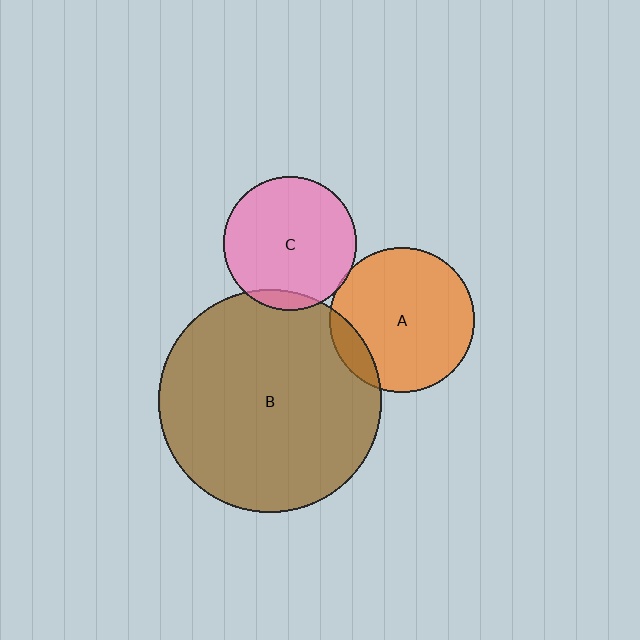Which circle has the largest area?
Circle B (brown).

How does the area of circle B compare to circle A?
Approximately 2.3 times.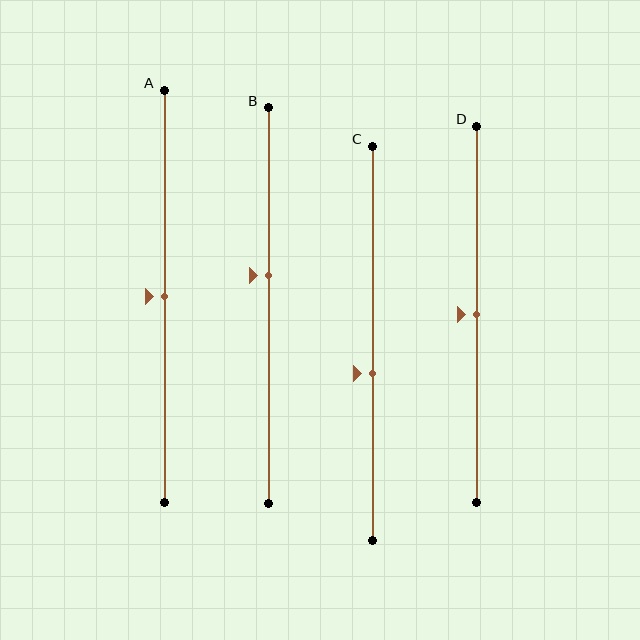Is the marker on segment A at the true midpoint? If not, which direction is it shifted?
Yes, the marker on segment A is at the true midpoint.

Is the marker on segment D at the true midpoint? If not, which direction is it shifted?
Yes, the marker on segment D is at the true midpoint.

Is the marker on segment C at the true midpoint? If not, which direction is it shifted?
No, the marker on segment C is shifted downward by about 8% of the segment length.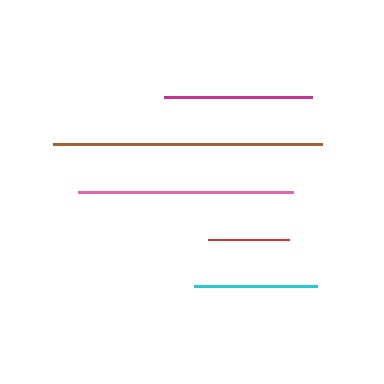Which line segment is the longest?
The brown line is the longest at approximately 269 pixels.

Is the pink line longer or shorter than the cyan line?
The pink line is longer than the cyan line.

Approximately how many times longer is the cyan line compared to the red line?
The cyan line is approximately 1.5 times the length of the red line.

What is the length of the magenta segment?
The magenta segment is approximately 147 pixels long.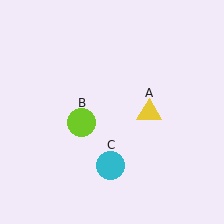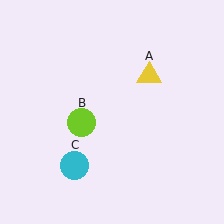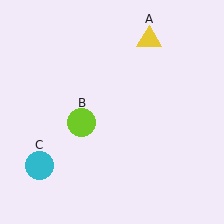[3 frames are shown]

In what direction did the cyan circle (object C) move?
The cyan circle (object C) moved left.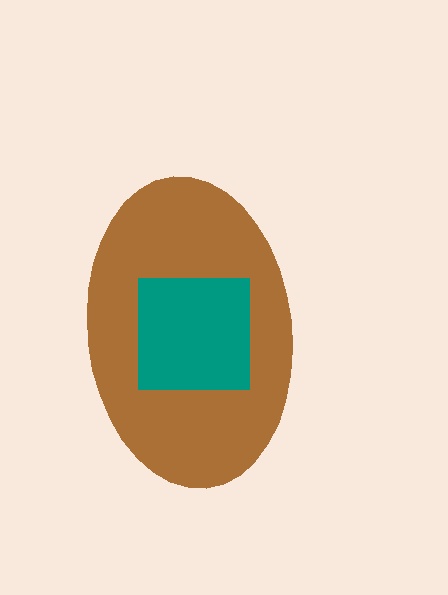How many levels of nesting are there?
2.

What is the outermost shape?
The brown ellipse.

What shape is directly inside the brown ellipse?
The teal square.